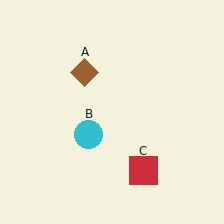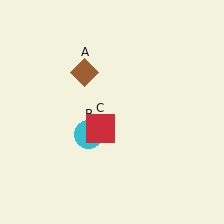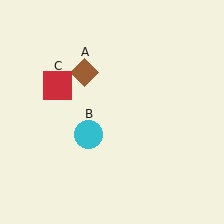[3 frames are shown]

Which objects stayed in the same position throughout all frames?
Brown diamond (object A) and cyan circle (object B) remained stationary.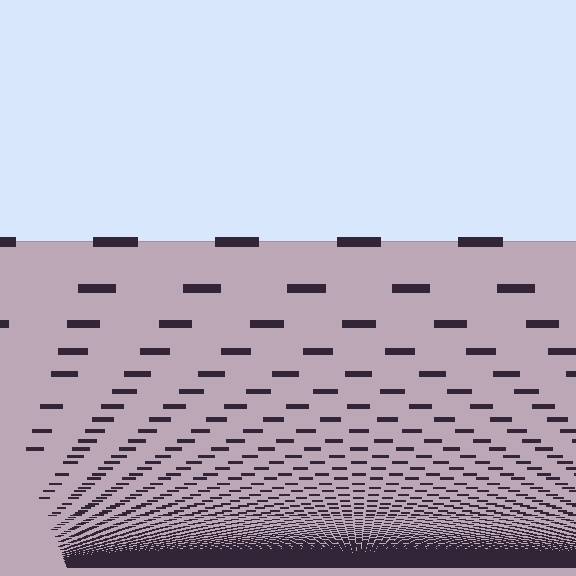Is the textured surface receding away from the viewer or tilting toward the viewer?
The surface appears to tilt toward the viewer. Texture elements get larger and sparser toward the top.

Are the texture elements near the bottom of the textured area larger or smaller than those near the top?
Smaller. The gradient is inverted — elements near the bottom are smaller and denser.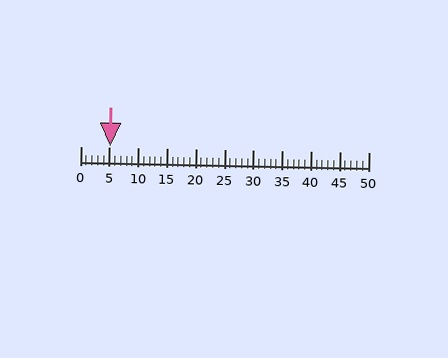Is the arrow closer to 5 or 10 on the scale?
The arrow is closer to 5.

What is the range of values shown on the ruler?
The ruler shows values from 0 to 50.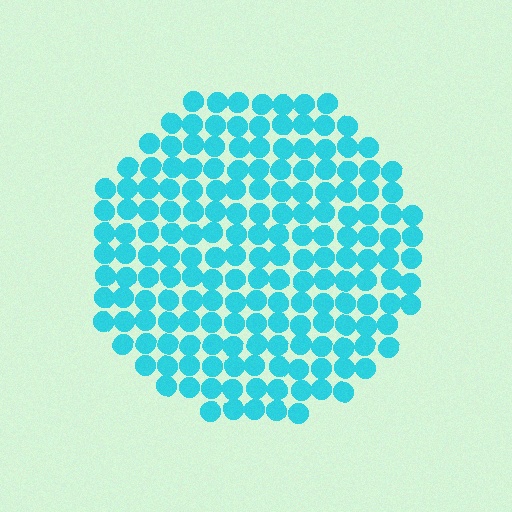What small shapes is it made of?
It is made of small circles.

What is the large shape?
The large shape is a circle.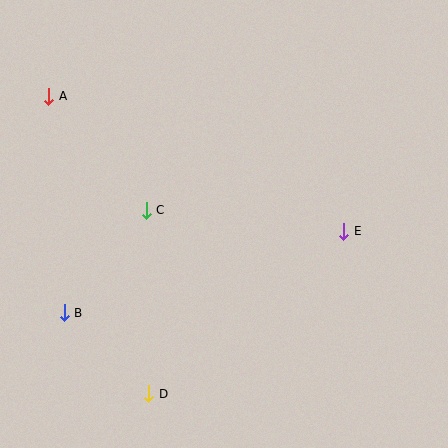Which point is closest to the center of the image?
Point C at (146, 210) is closest to the center.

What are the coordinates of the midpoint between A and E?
The midpoint between A and E is at (196, 164).